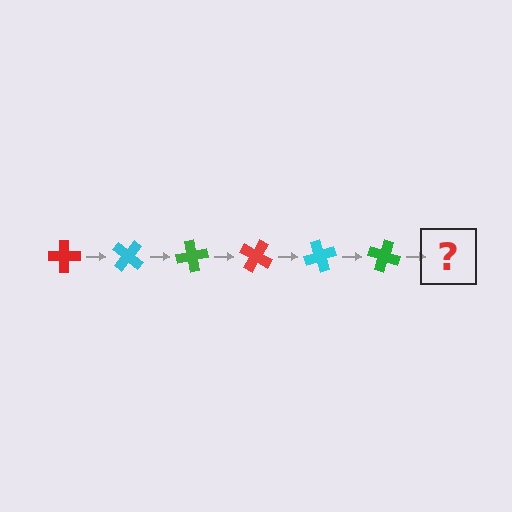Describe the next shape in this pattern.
It should be a red cross, rotated 240 degrees from the start.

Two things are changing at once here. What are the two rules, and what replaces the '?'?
The two rules are that it rotates 40 degrees each step and the color cycles through red, cyan, and green. The '?' should be a red cross, rotated 240 degrees from the start.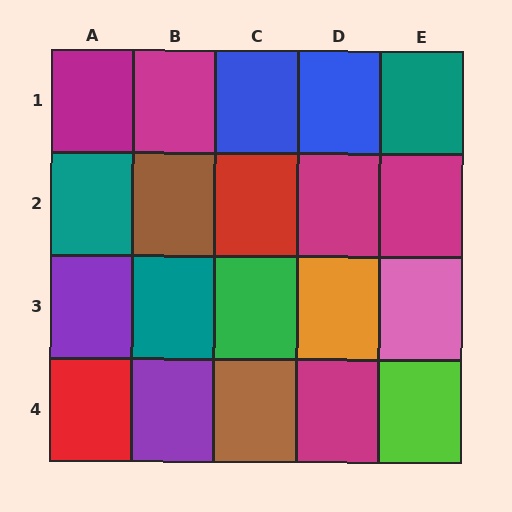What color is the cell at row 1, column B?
Magenta.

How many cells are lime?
1 cell is lime.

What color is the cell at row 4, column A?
Red.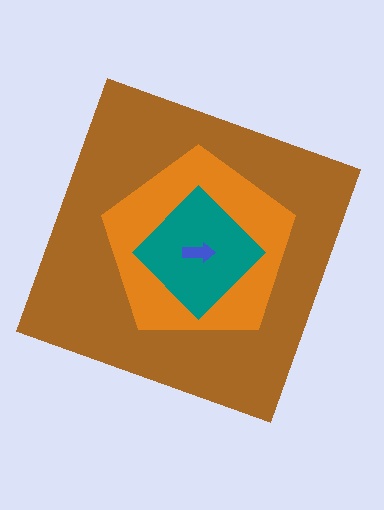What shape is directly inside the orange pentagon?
The teal diamond.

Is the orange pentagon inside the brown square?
Yes.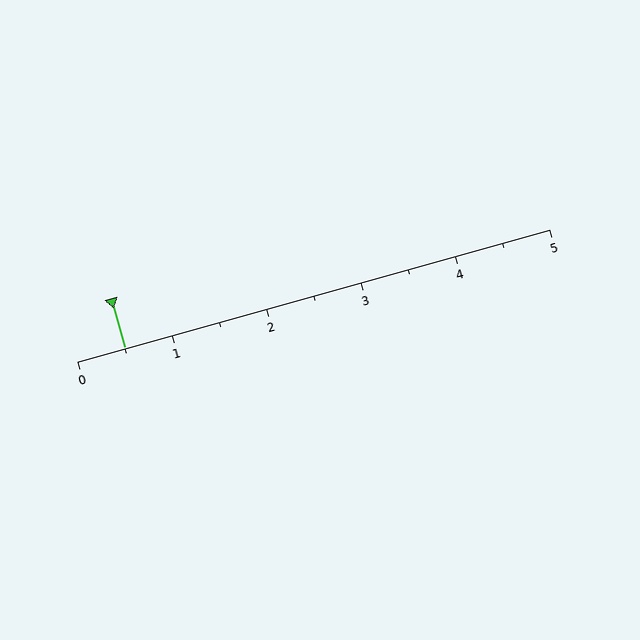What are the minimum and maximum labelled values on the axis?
The axis runs from 0 to 5.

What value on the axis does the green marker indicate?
The marker indicates approximately 0.5.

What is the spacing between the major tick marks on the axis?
The major ticks are spaced 1 apart.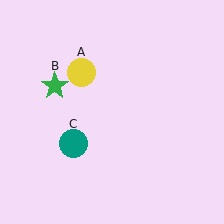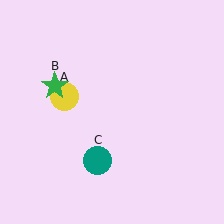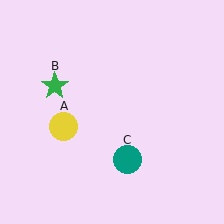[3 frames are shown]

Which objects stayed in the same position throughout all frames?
Green star (object B) remained stationary.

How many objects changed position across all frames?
2 objects changed position: yellow circle (object A), teal circle (object C).